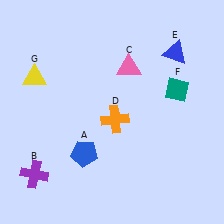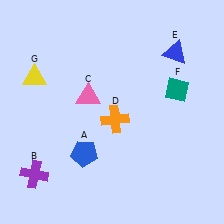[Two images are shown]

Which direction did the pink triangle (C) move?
The pink triangle (C) moved left.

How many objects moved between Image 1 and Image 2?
1 object moved between the two images.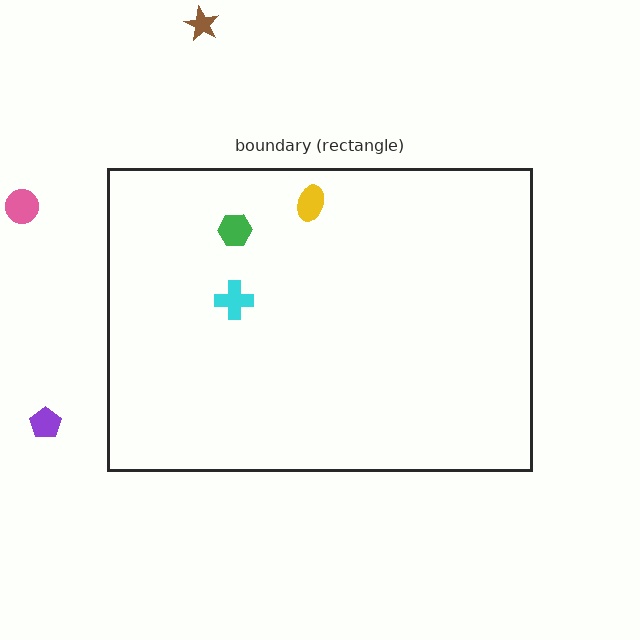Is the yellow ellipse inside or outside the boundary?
Inside.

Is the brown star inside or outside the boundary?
Outside.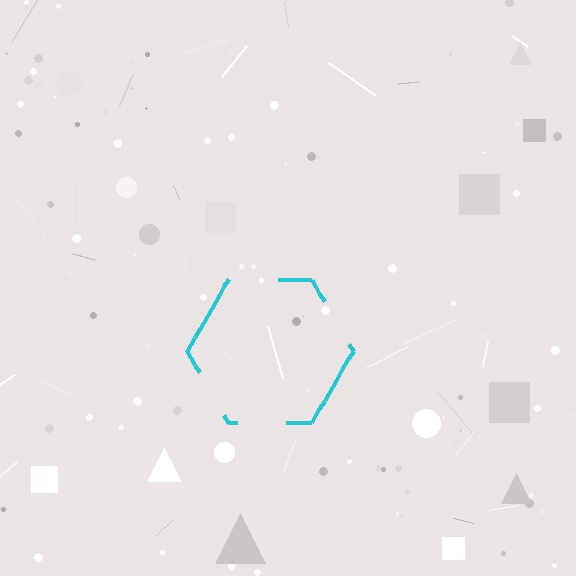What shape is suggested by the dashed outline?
The dashed outline suggests a hexagon.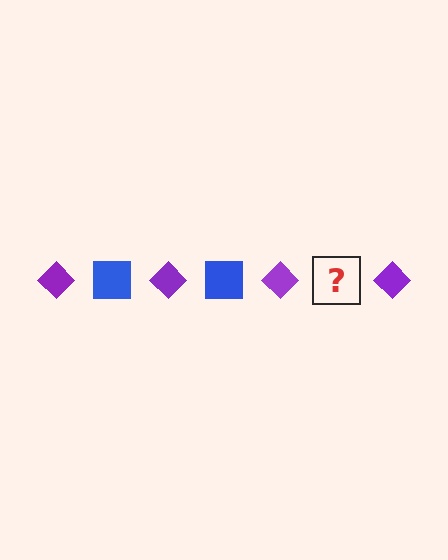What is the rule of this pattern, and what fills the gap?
The rule is that the pattern alternates between purple diamond and blue square. The gap should be filled with a blue square.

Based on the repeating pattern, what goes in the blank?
The blank should be a blue square.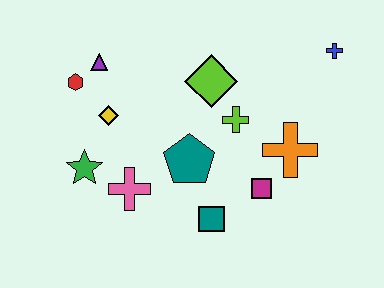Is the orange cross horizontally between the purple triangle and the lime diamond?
No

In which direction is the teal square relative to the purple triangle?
The teal square is below the purple triangle.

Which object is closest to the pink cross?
The green star is closest to the pink cross.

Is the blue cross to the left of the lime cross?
No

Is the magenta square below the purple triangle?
Yes